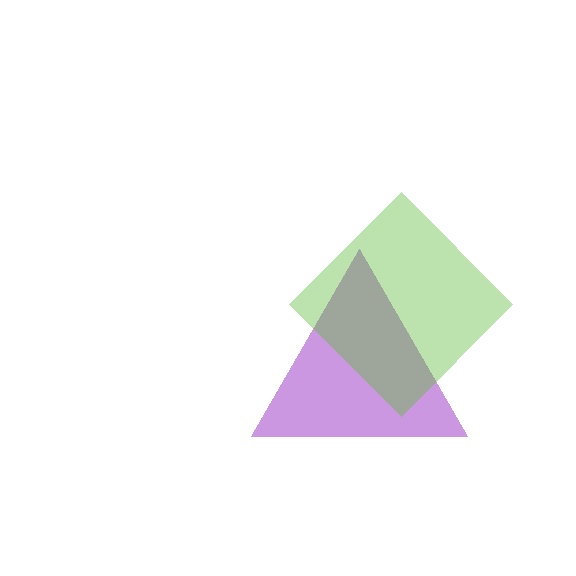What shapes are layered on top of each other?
The layered shapes are: a purple triangle, a lime diamond.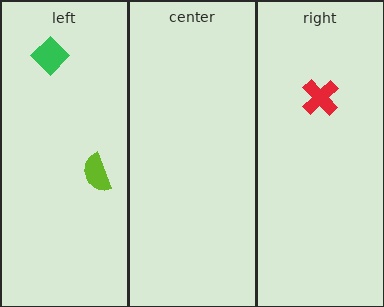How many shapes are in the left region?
2.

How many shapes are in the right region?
1.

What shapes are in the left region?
The green diamond, the lime semicircle.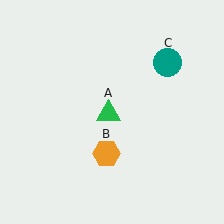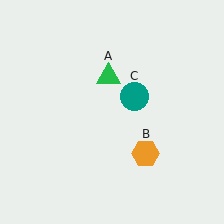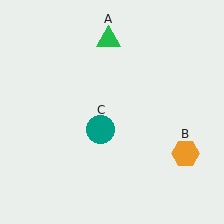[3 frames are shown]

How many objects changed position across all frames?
3 objects changed position: green triangle (object A), orange hexagon (object B), teal circle (object C).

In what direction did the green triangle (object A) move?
The green triangle (object A) moved up.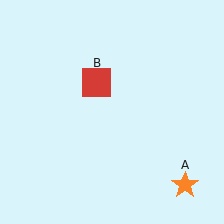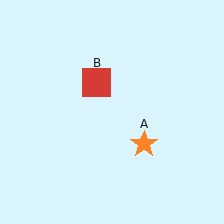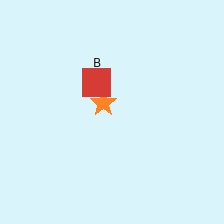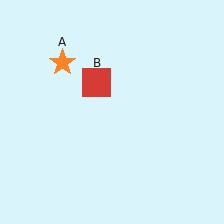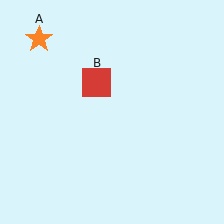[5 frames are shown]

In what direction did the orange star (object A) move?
The orange star (object A) moved up and to the left.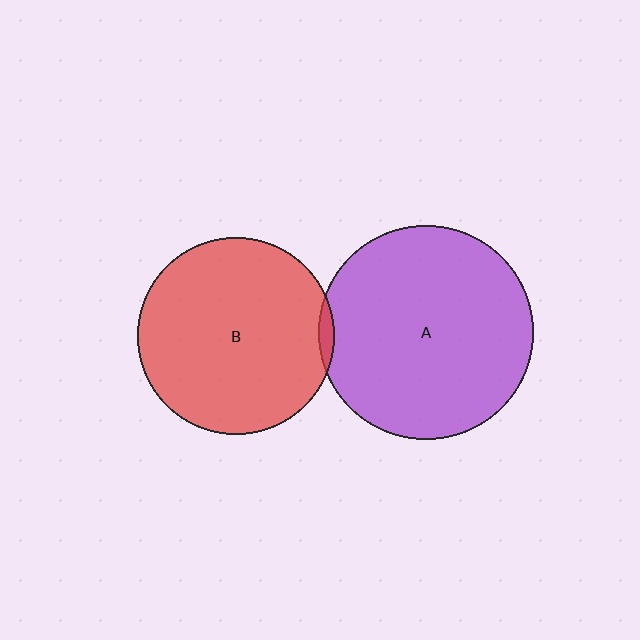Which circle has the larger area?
Circle A (purple).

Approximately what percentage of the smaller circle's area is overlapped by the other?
Approximately 5%.